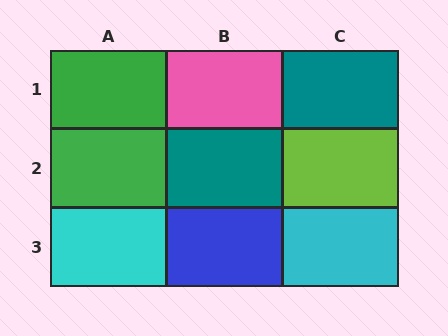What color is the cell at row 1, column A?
Green.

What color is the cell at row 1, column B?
Pink.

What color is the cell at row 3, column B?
Blue.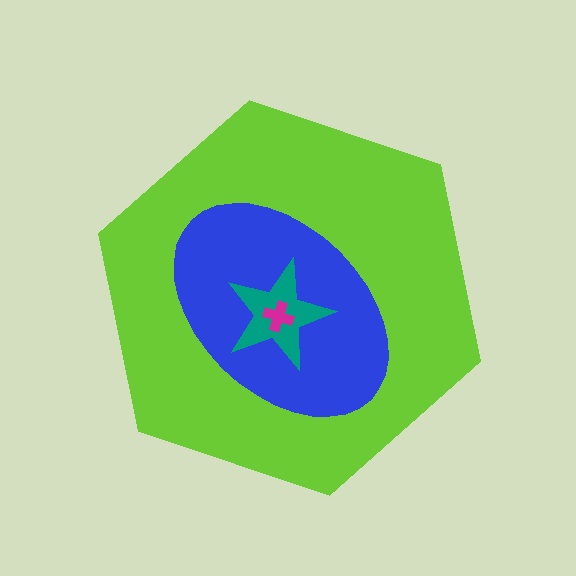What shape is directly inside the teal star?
The magenta cross.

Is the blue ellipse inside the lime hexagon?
Yes.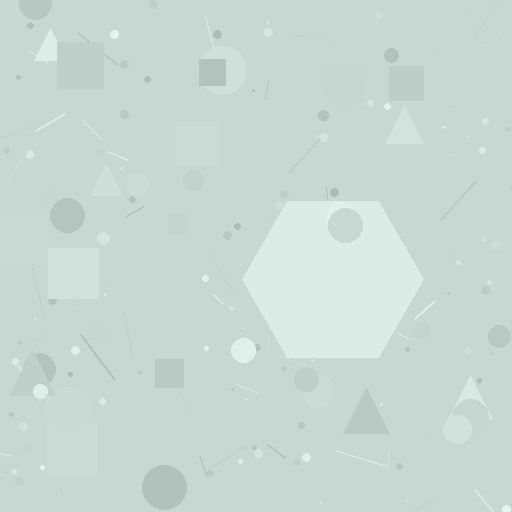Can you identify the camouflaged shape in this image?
The camouflaged shape is a hexagon.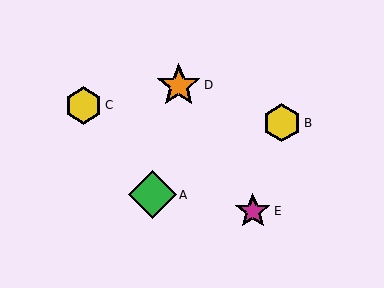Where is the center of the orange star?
The center of the orange star is at (179, 85).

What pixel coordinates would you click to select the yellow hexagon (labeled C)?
Click at (84, 106) to select the yellow hexagon C.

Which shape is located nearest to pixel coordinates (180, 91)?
The orange star (labeled D) at (179, 85) is nearest to that location.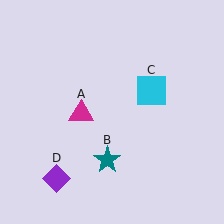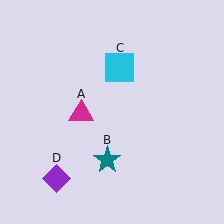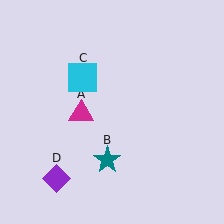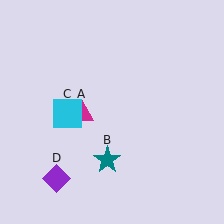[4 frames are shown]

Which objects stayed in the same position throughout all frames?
Magenta triangle (object A) and teal star (object B) and purple diamond (object D) remained stationary.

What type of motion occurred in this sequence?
The cyan square (object C) rotated counterclockwise around the center of the scene.